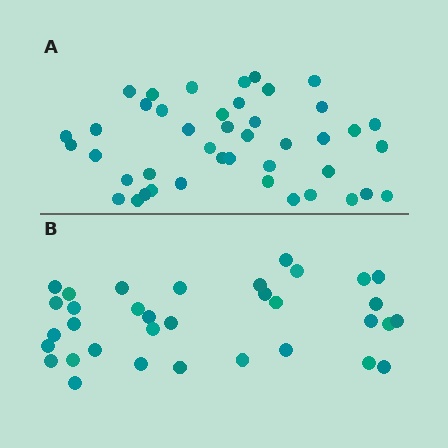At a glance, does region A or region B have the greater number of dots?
Region A (the top region) has more dots.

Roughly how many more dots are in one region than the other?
Region A has roughly 8 or so more dots than region B.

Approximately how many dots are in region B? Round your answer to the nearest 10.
About 30 dots. (The exact count is 34, which rounds to 30.)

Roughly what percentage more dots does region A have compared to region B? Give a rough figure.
About 25% more.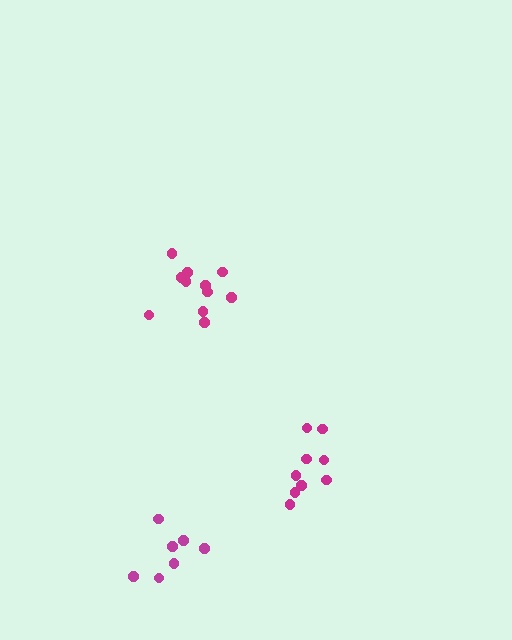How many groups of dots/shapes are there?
There are 3 groups.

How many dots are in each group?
Group 1: 9 dots, Group 2: 11 dots, Group 3: 7 dots (27 total).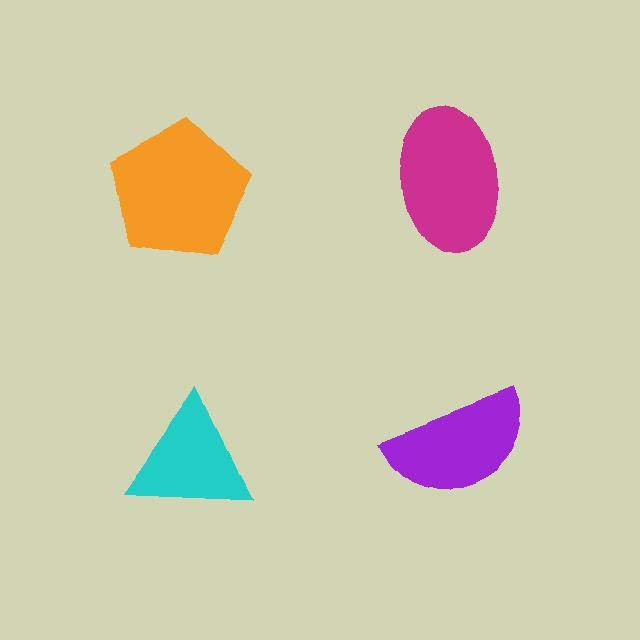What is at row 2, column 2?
A purple semicircle.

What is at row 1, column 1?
An orange pentagon.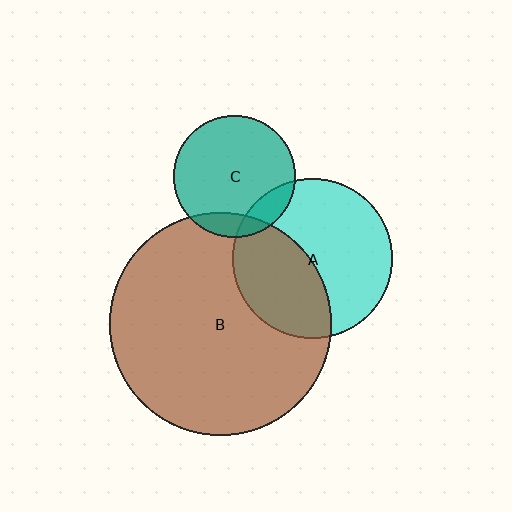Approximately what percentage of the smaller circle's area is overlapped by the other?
Approximately 40%.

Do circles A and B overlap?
Yes.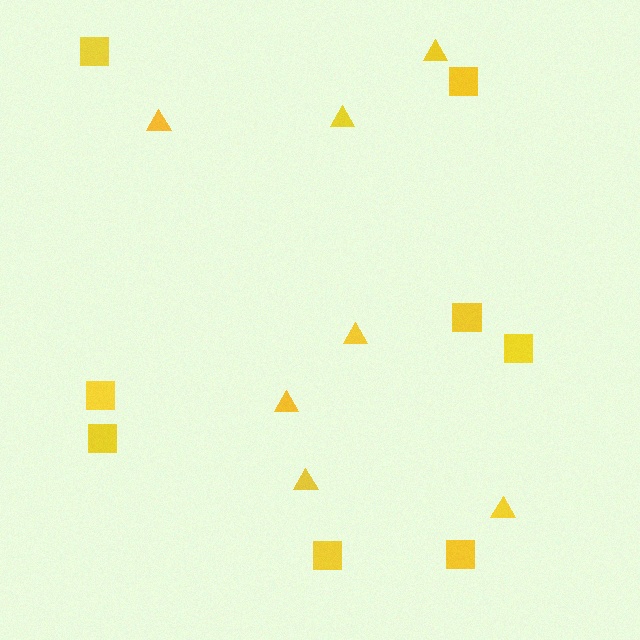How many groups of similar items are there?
There are 2 groups: one group of triangles (7) and one group of squares (8).